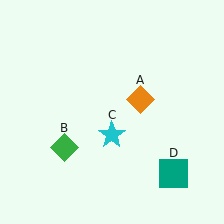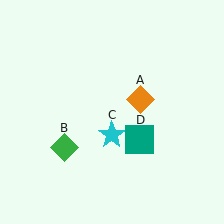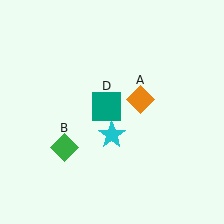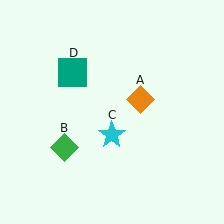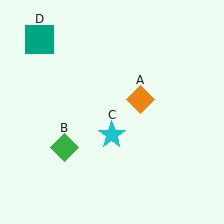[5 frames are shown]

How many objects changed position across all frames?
1 object changed position: teal square (object D).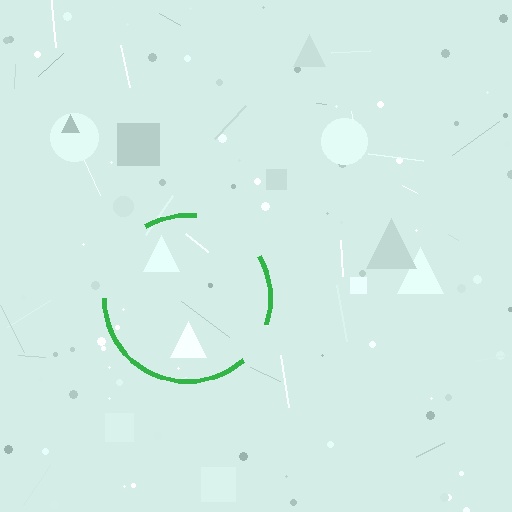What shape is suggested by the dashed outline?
The dashed outline suggests a circle.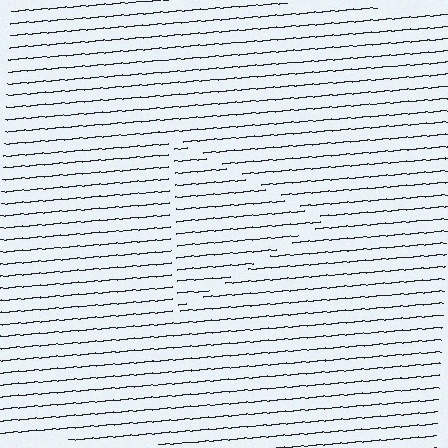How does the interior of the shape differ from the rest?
The interior of the shape contains the same grating, shifted by half a period — the contour is defined by the phase discontinuity where line-ends from the inner and outer gratings abut.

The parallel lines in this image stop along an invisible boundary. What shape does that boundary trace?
An illusory triangle. The interior of the shape contains the same grating, shifted by half a period — the contour is defined by the phase discontinuity where line-ends from the inner and outer gratings abut.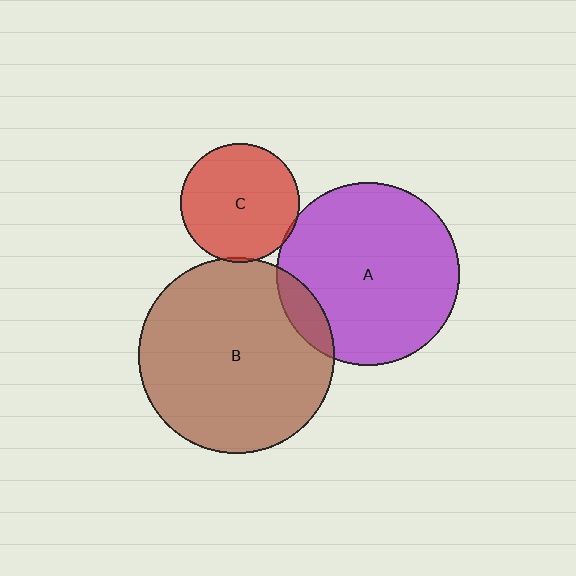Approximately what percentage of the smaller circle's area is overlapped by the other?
Approximately 5%.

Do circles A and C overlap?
Yes.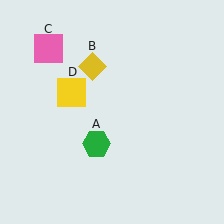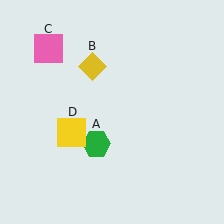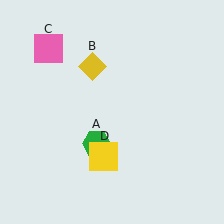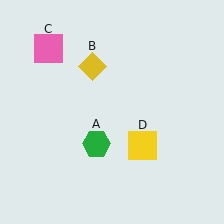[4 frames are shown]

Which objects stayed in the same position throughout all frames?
Green hexagon (object A) and yellow diamond (object B) and pink square (object C) remained stationary.